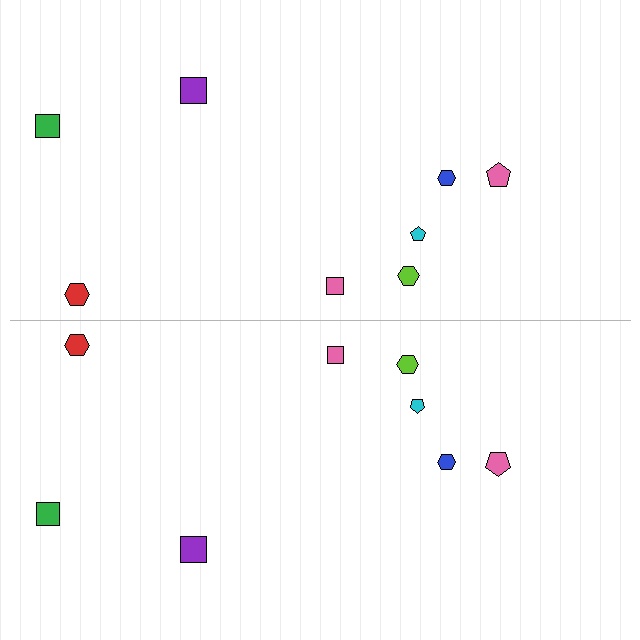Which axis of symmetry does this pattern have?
The pattern has a horizontal axis of symmetry running through the center of the image.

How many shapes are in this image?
There are 16 shapes in this image.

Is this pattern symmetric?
Yes, this pattern has bilateral (reflection) symmetry.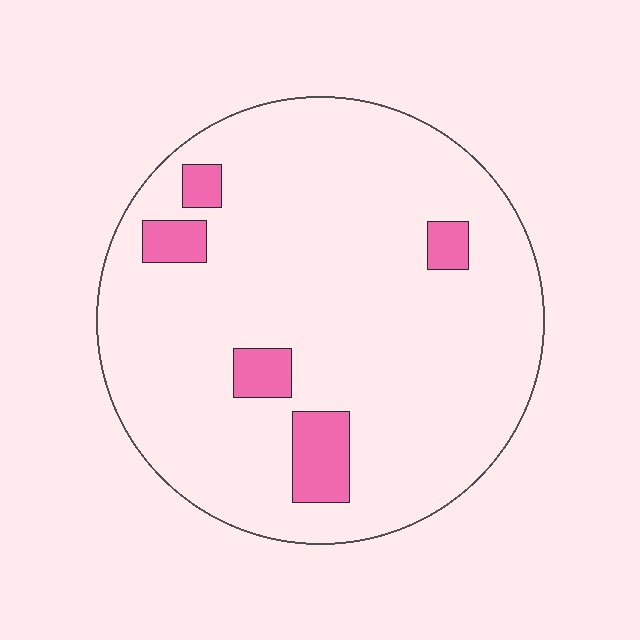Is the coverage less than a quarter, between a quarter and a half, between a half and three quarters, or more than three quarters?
Less than a quarter.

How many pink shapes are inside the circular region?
5.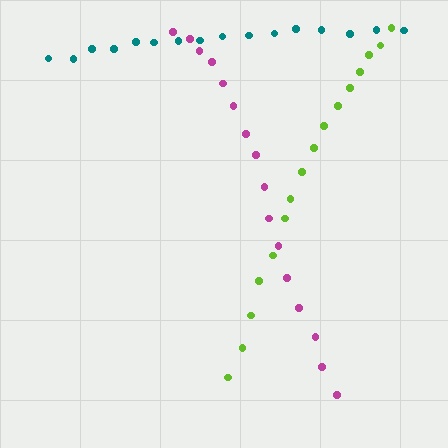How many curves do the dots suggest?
There are 3 distinct paths.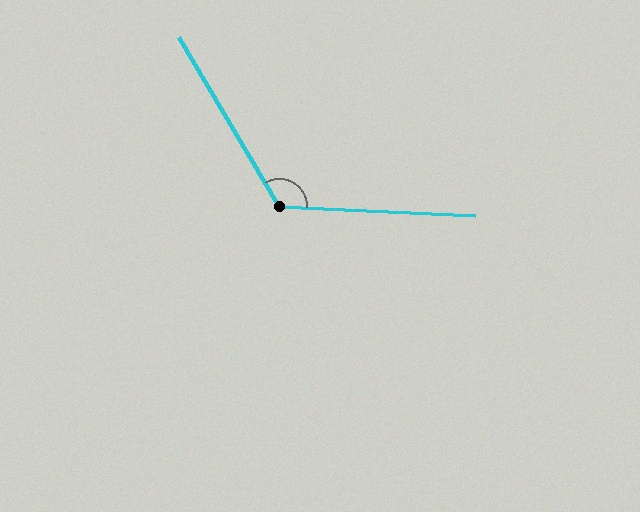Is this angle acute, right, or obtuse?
It is obtuse.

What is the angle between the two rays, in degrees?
Approximately 123 degrees.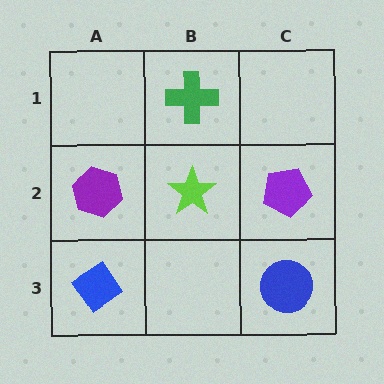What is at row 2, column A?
A purple hexagon.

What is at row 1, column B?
A green cross.